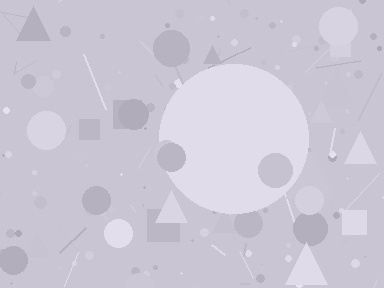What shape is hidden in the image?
A circle is hidden in the image.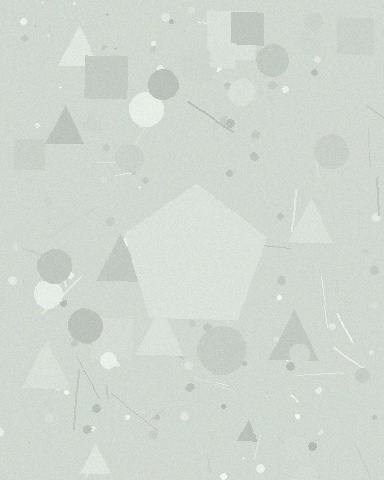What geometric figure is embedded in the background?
A pentagon is embedded in the background.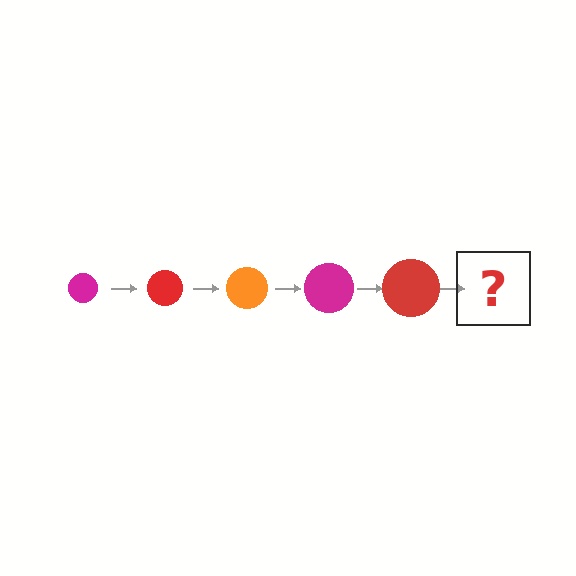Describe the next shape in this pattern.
It should be an orange circle, larger than the previous one.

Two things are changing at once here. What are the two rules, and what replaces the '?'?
The two rules are that the circle grows larger each step and the color cycles through magenta, red, and orange. The '?' should be an orange circle, larger than the previous one.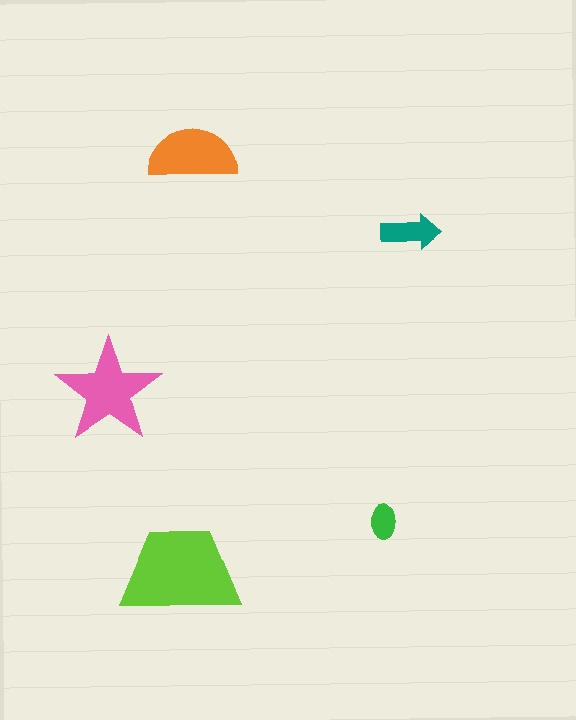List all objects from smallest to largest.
The green ellipse, the teal arrow, the orange semicircle, the pink star, the lime trapezoid.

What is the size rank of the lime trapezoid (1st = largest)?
1st.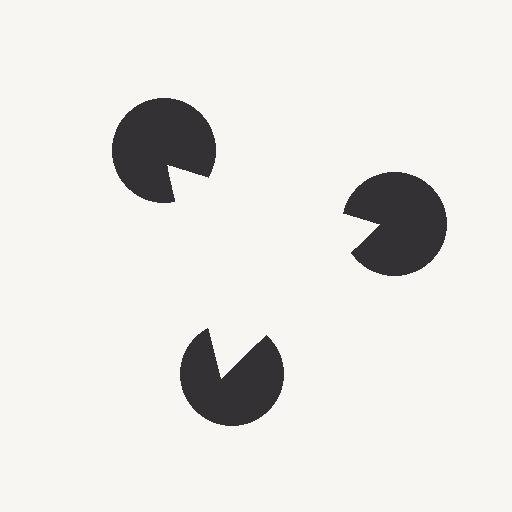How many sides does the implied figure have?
3 sides.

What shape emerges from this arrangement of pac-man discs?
An illusory triangle — its edges are inferred from the aligned wedge cuts in the pac-man discs, not physically drawn.